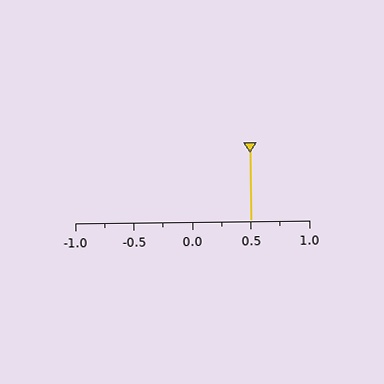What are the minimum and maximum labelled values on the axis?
The axis runs from -1.0 to 1.0.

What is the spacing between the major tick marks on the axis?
The major ticks are spaced 0.5 apart.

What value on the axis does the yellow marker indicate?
The marker indicates approximately 0.5.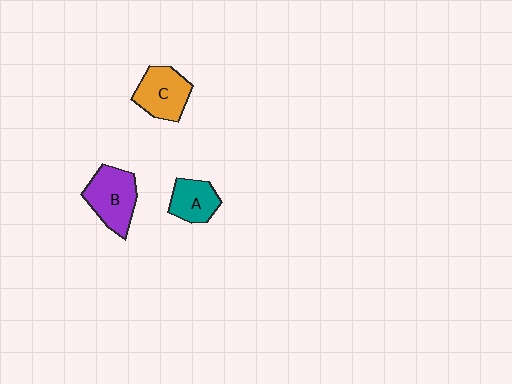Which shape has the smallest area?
Shape A (teal).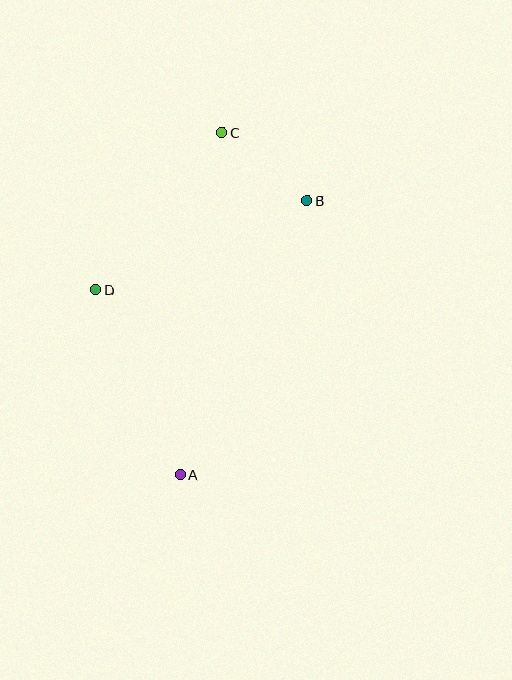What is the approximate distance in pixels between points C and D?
The distance between C and D is approximately 201 pixels.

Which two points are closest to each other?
Points B and C are closest to each other.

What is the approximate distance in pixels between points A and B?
The distance between A and B is approximately 302 pixels.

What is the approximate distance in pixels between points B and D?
The distance between B and D is approximately 229 pixels.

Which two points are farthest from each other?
Points A and C are farthest from each other.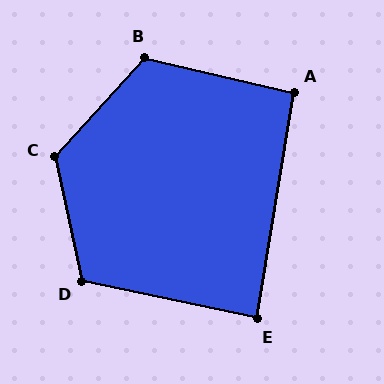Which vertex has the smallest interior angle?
E, at approximately 87 degrees.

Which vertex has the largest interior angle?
C, at approximately 125 degrees.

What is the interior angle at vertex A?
Approximately 94 degrees (approximately right).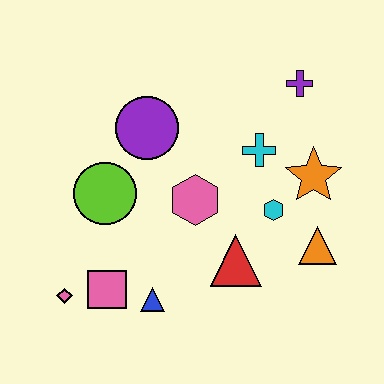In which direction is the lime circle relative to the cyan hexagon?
The lime circle is to the left of the cyan hexagon.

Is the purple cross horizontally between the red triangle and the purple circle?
No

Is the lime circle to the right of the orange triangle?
No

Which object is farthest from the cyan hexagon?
The pink diamond is farthest from the cyan hexagon.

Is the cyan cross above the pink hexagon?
Yes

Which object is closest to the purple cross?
The cyan cross is closest to the purple cross.